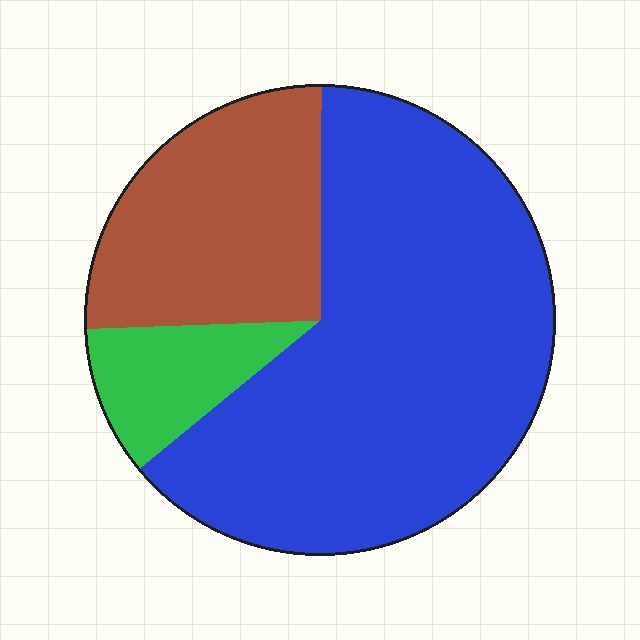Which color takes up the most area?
Blue, at roughly 65%.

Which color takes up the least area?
Green, at roughly 10%.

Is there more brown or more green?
Brown.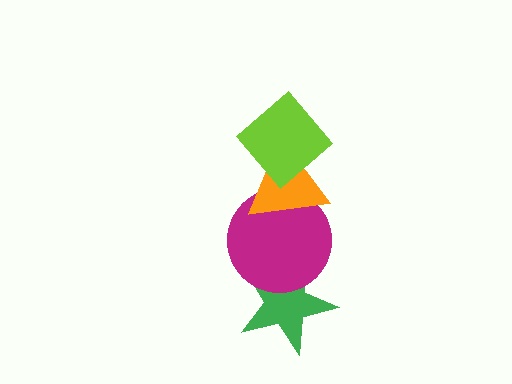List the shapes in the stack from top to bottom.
From top to bottom: the lime diamond, the orange triangle, the magenta circle, the green star.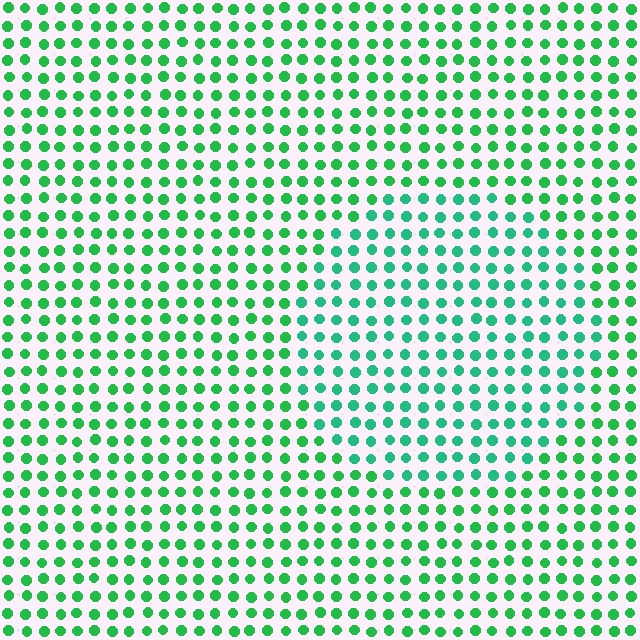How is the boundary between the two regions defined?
The boundary is defined purely by a slight shift in hue (about 22 degrees). Spacing, size, and orientation are identical on both sides.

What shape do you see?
I see a circle.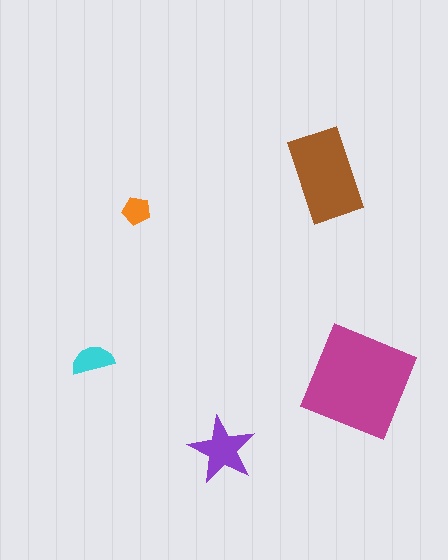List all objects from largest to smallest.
The magenta diamond, the brown rectangle, the purple star, the cyan semicircle, the orange pentagon.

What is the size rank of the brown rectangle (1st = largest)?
2nd.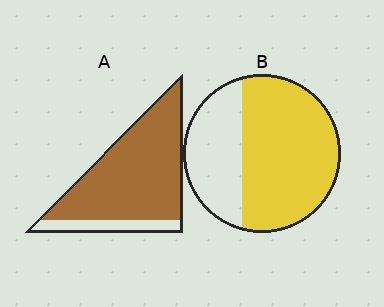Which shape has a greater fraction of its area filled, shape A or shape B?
Shape A.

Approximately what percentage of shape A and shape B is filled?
A is approximately 85% and B is approximately 65%.